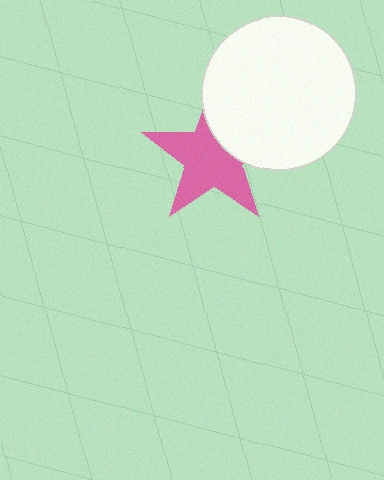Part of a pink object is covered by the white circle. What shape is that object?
It is a star.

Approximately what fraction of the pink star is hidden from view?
Roughly 31% of the pink star is hidden behind the white circle.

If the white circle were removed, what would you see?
You would see the complete pink star.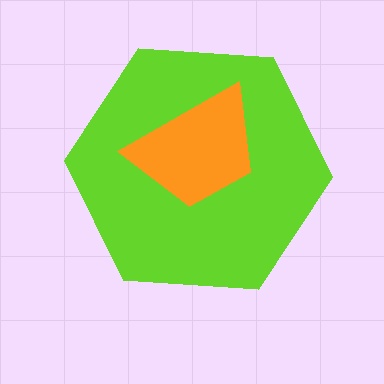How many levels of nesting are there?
2.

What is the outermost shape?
The lime hexagon.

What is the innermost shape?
The orange trapezoid.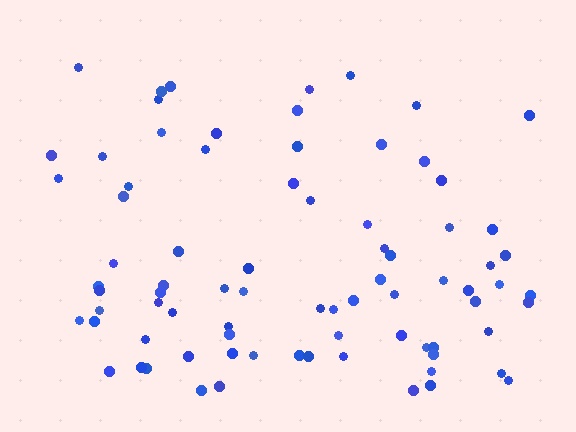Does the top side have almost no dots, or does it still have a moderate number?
Still a moderate number, just noticeably fewer than the bottom.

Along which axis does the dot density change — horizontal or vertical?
Vertical.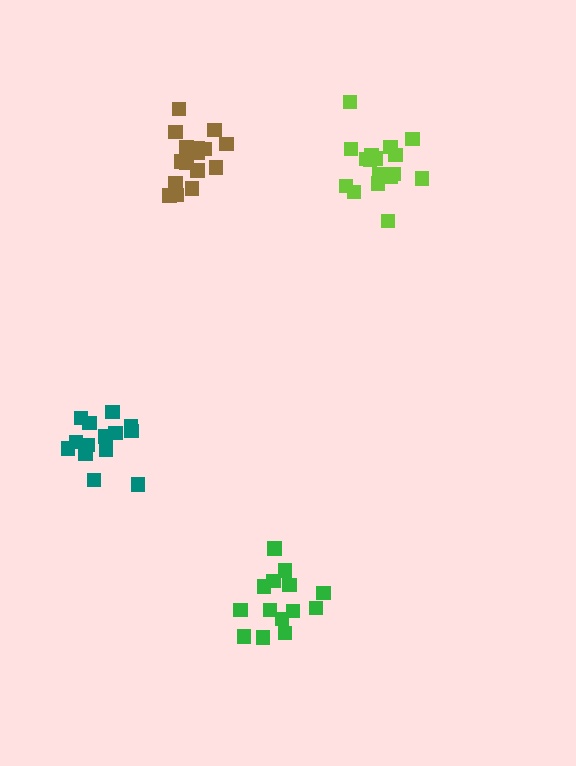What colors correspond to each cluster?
The clusters are colored: brown, teal, green, lime.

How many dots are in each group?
Group 1: 17 dots, Group 2: 14 dots, Group 3: 14 dots, Group 4: 17 dots (62 total).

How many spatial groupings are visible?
There are 4 spatial groupings.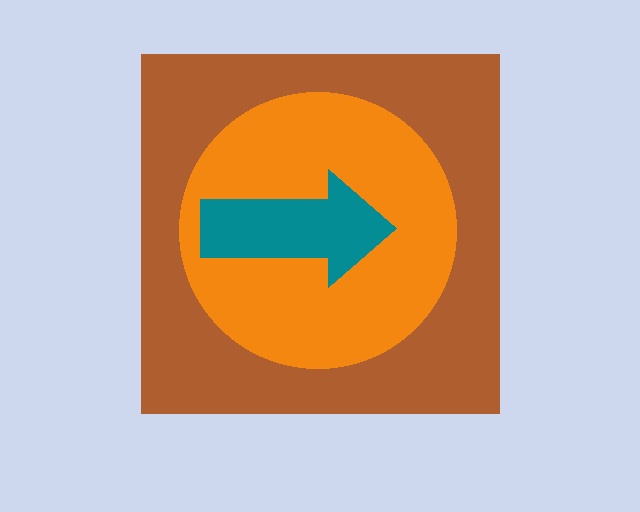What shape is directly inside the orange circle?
The teal arrow.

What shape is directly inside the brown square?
The orange circle.